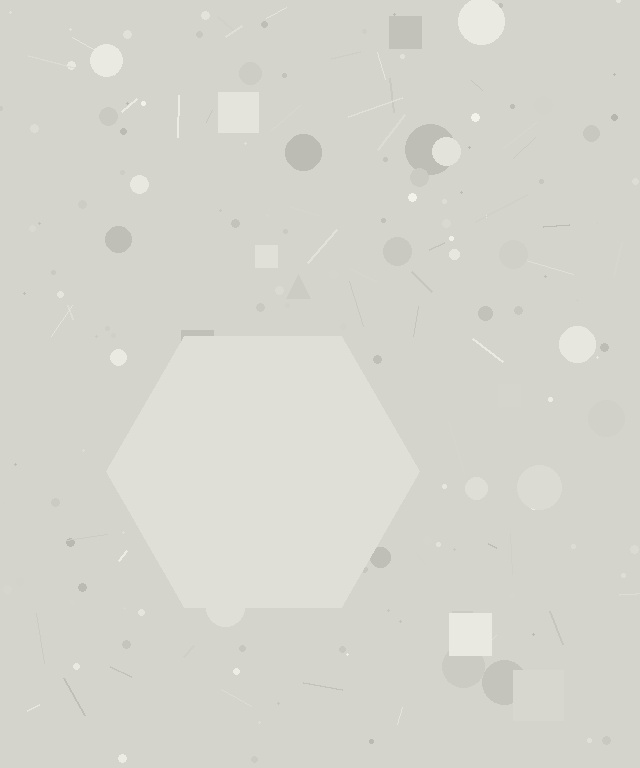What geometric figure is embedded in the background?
A hexagon is embedded in the background.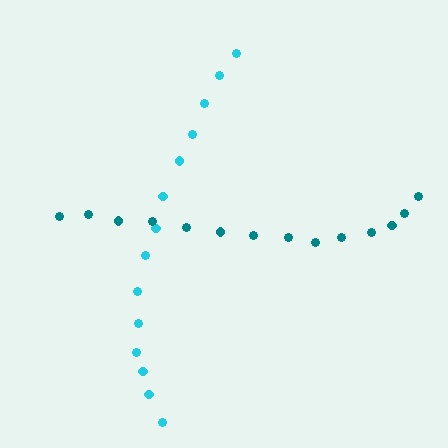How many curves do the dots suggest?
There are 2 distinct paths.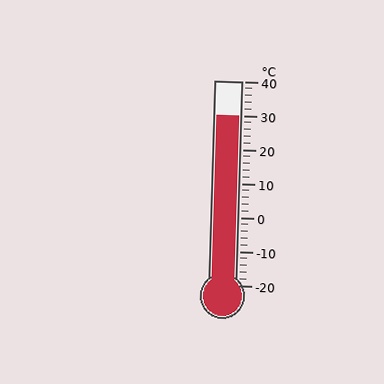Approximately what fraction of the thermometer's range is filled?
The thermometer is filled to approximately 85% of its range.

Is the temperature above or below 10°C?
The temperature is above 10°C.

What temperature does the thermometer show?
The thermometer shows approximately 30°C.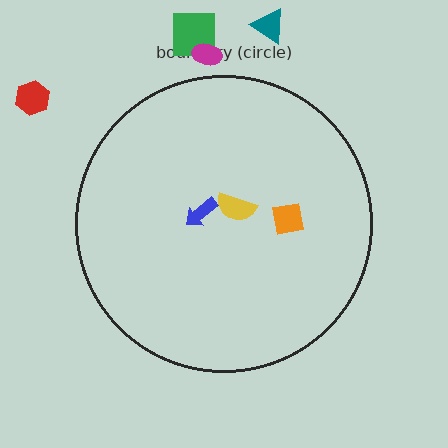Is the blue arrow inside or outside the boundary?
Inside.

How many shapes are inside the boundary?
3 inside, 4 outside.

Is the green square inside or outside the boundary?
Outside.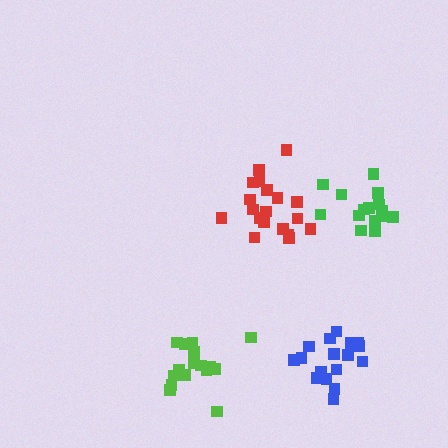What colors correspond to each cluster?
The clusters are colored: lime, blue, green, red.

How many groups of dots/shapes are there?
There are 4 groups.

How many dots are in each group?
Group 1: 16 dots, Group 2: 18 dots, Group 3: 15 dots, Group 4: 19 dots (68 total).